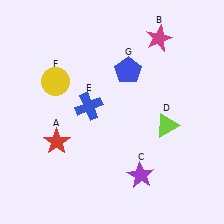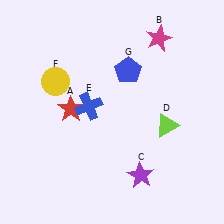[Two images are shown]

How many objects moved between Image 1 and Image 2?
1 object moved between the two images.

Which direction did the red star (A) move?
The red star (A) moved up.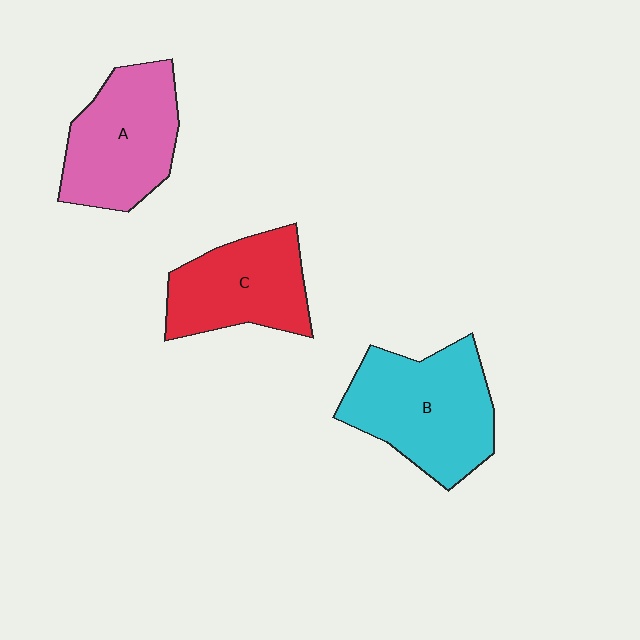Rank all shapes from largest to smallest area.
From largest to smallest: B (cyan), A (pink), C (red).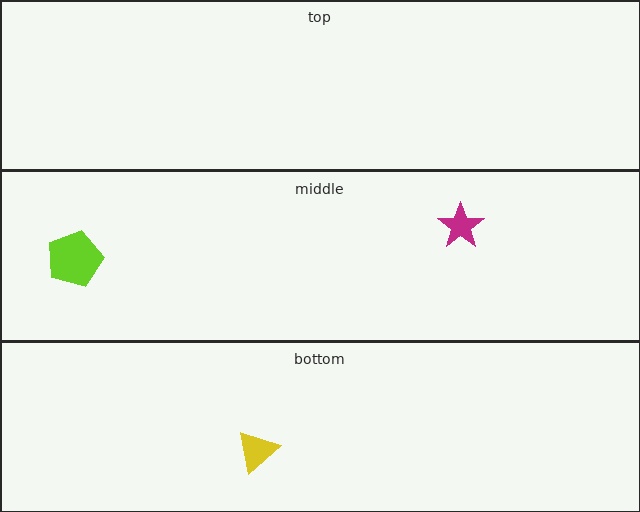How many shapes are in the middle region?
2.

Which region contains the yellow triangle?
The bottom region.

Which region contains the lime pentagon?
The middle region.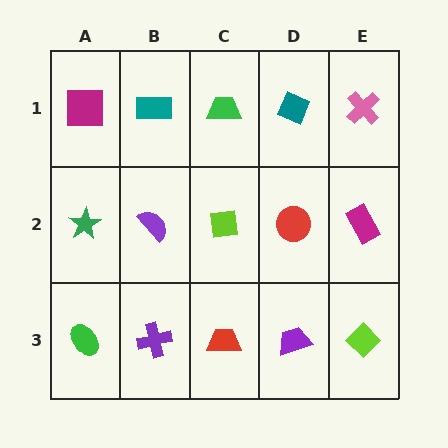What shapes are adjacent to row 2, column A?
A magenta square (row 1, column A), a green ellipse (row 3, column A), a purple semicircle (row 2, column B).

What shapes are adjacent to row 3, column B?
A purple semicircle (row 2, column B), a green ellipse (row 3, column A), a red trapezoid (row 3, column C).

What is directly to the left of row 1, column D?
A green trapezoid.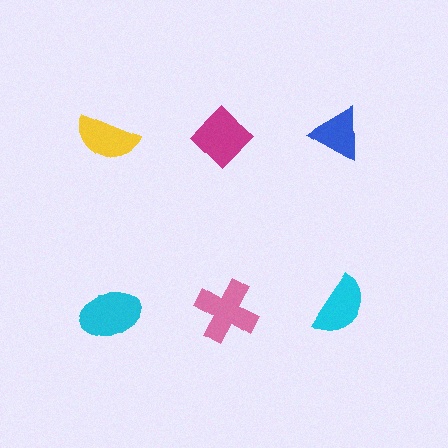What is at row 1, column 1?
A yellow semicircle.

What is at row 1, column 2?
A magenta diamond.